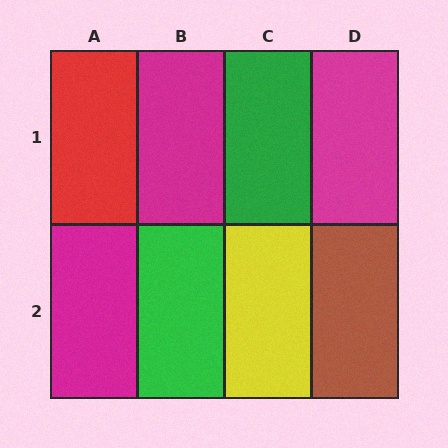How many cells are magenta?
3 cells are magenta.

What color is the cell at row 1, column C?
Green.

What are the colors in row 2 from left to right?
Magenta, green, yellow, brown.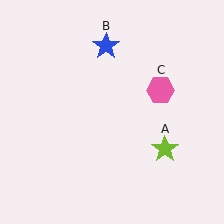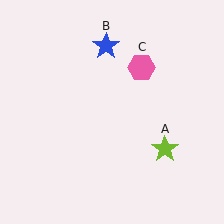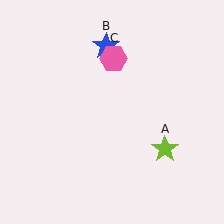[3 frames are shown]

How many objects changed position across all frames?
1 object changed position: pink hexagon (object C).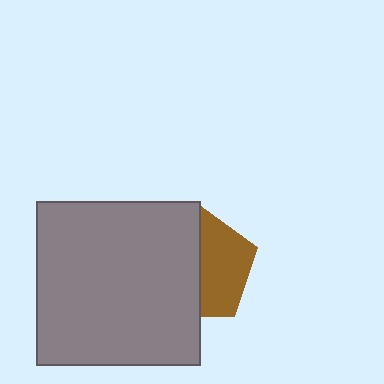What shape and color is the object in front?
The object in front is a gray square.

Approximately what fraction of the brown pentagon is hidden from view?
Roughly 54% of the brown pentagon is hidden behind the gray square.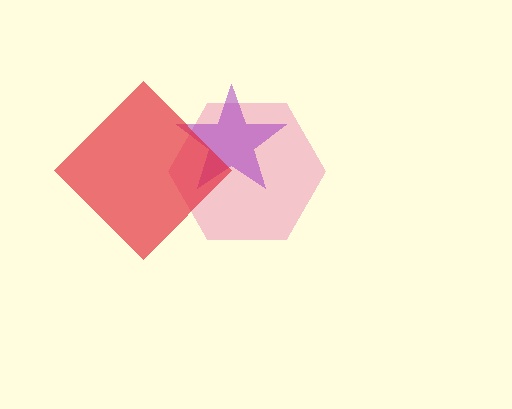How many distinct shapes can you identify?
There are 3 distinct shapes: a pink hexagon, a purple star, a red diamond.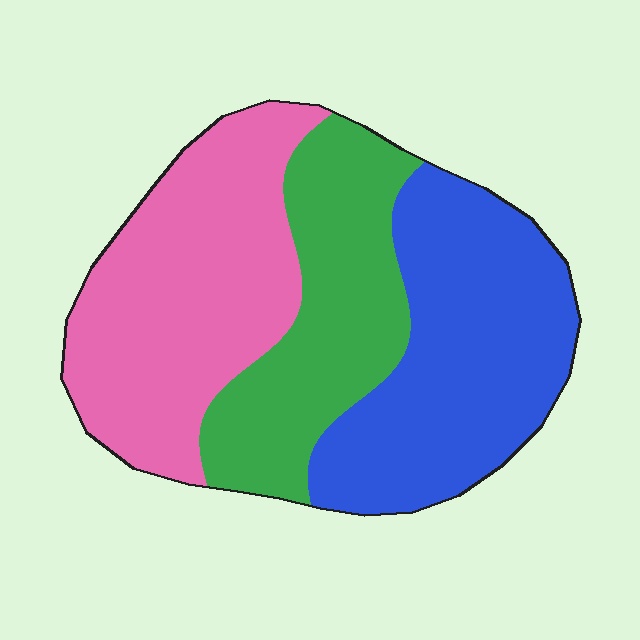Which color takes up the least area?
Green, at roughly 30%.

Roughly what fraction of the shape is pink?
Pink takes up between a third and a half of the shape.